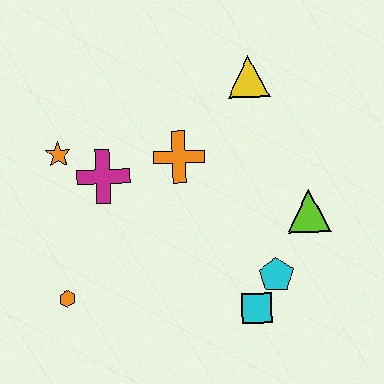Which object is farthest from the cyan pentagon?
The orange star is farthest from the cyan pentagon.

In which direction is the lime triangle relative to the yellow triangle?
The lime triangle is below the yellow triangle.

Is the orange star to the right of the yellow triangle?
No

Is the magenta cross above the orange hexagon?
Yes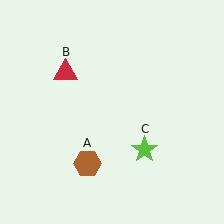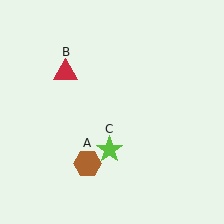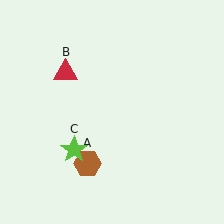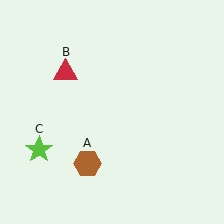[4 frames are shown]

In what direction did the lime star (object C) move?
The lime star (object C) moved left.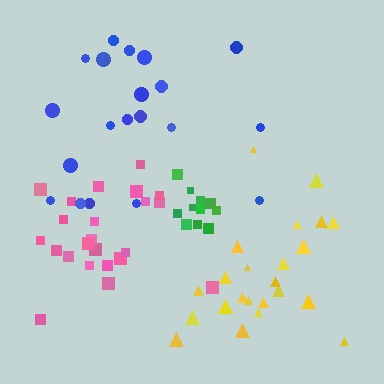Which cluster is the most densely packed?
Green.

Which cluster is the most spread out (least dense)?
Blue.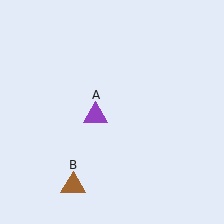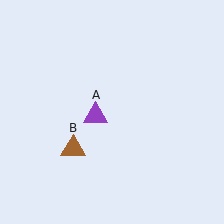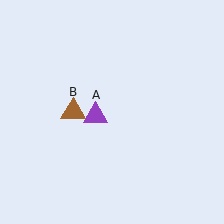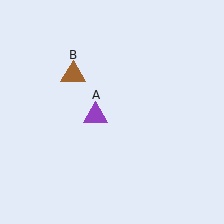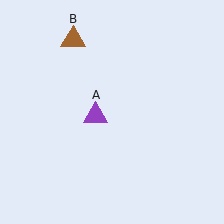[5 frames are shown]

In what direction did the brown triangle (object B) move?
The brown triangle (object B) moved up.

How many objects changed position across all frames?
1 object changed position: brown triangle (object B).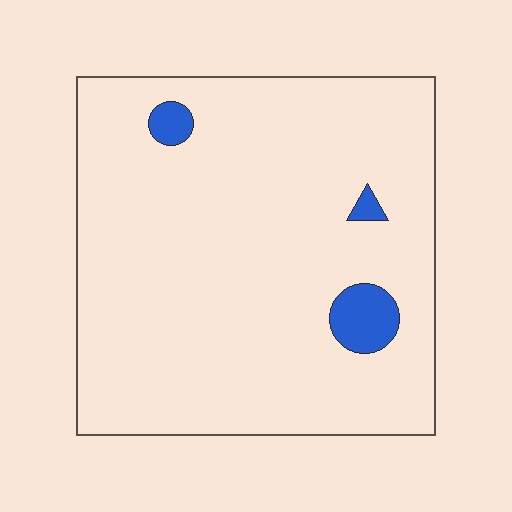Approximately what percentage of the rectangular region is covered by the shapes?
Approximately 5%.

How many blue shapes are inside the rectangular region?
3.